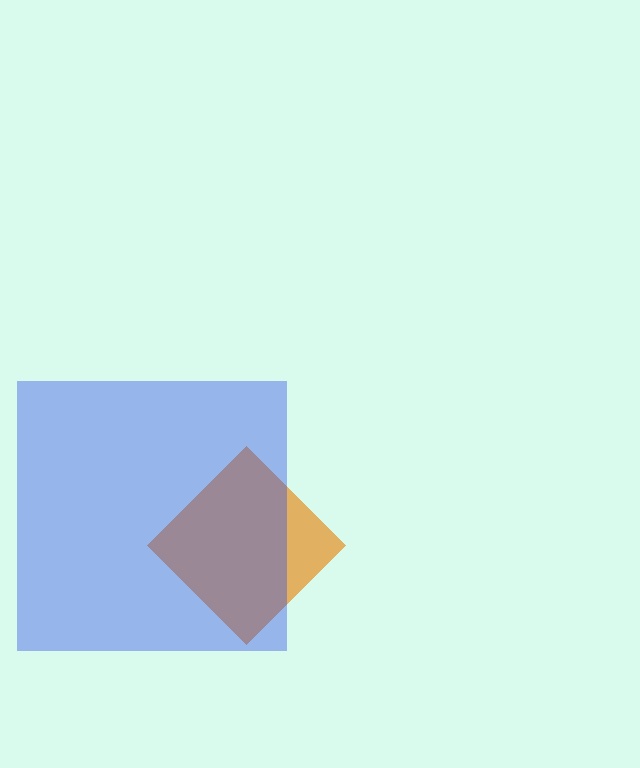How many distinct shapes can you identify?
There are 2 distinct shapes: an orange diamond, a blue square.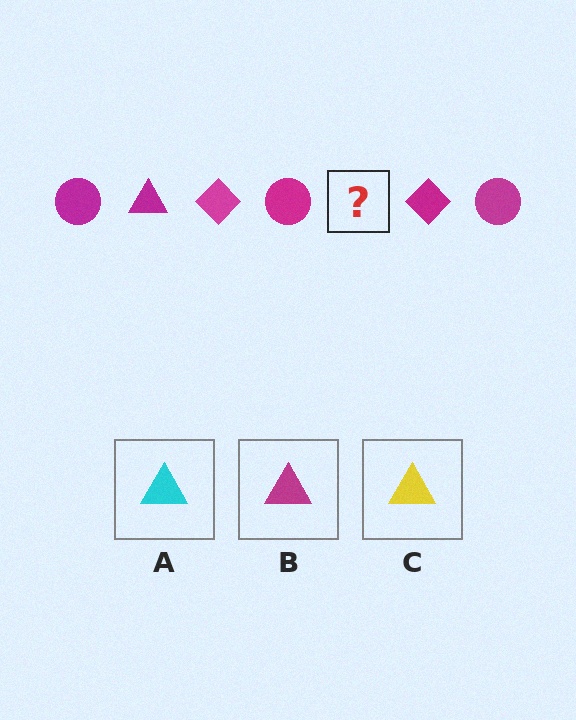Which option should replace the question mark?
Option B.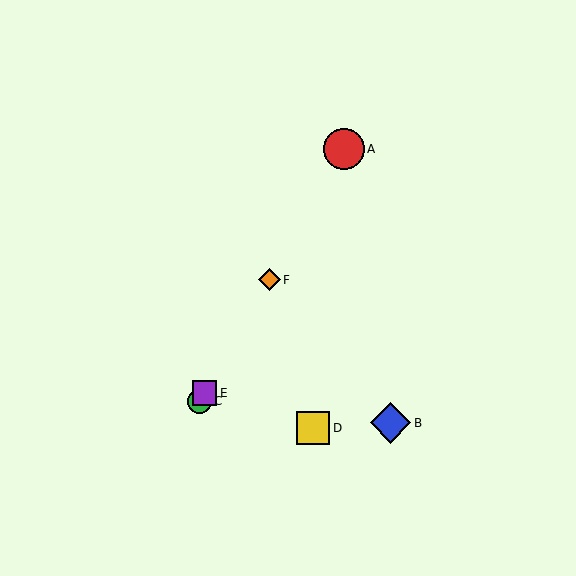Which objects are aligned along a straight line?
Objects A, C, E, F are aligned along a straight line.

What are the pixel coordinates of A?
Object A is at (344, 149).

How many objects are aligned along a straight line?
4 objects (A, C, E, F) are aligned along a straight line.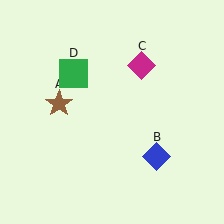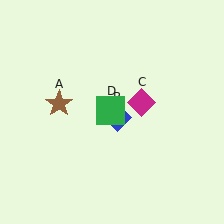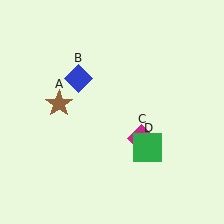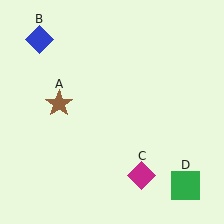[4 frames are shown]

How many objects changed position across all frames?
3 objects changed position: blue diamond (object B), magenta diamond (object C), green square (object D).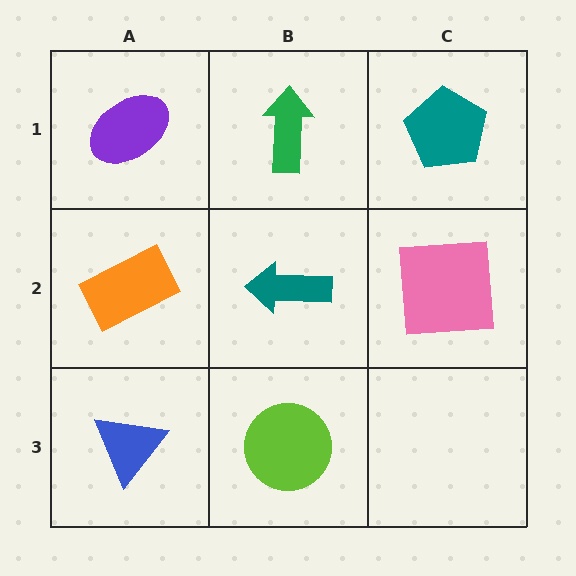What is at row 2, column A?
An orange rectangle.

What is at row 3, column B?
A lime circle.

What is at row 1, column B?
A green arrow.